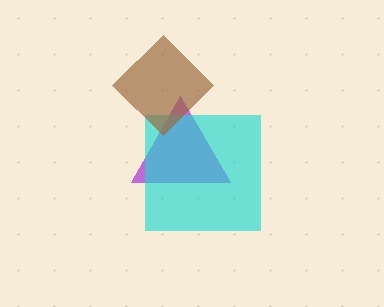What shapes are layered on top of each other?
The layered shapes are: a purple triangle, a cyan square, a brown diamond.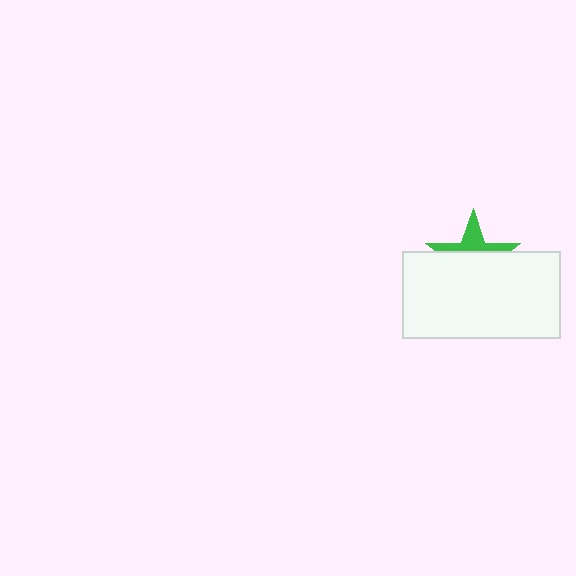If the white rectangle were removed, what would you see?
You would see the complete green star.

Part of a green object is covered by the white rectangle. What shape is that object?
It is a star.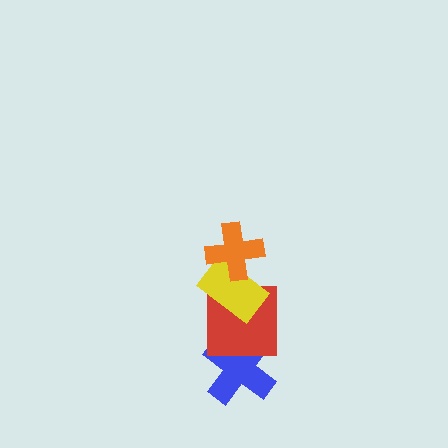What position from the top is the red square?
The red square is 3rd from the top.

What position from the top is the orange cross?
The orange cross is 1st from the top.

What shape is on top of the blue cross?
The red square is on top of the blue cross.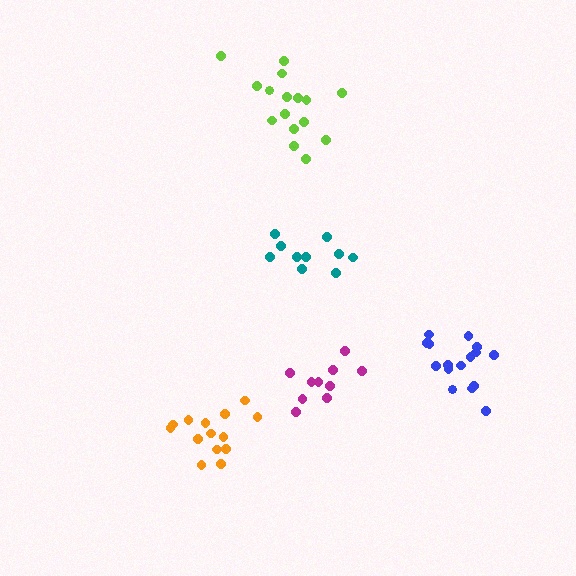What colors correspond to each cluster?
The clusters are colored: magenta, lime, orange, blue, teal.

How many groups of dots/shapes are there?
There are 5 groups.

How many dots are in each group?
Group 1: 10 dots, Group 2: 16 dots, Group 3: 14 dots, Group 4: 16 dots, Group 5: 10 dots (66 total).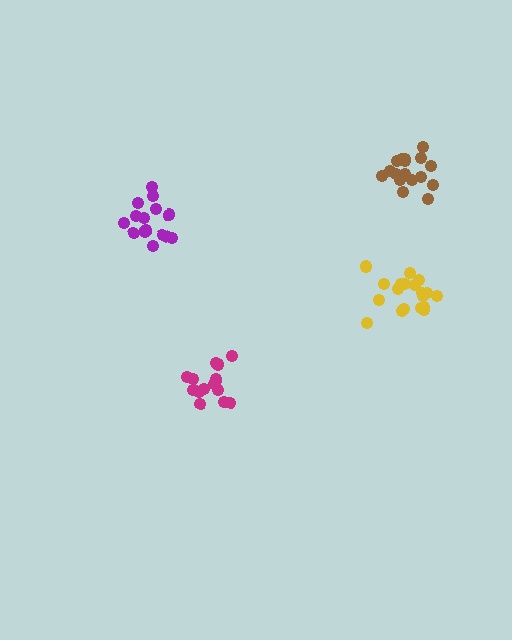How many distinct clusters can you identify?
There are 4 distinct clusters.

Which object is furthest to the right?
The brown cluster is rightmost.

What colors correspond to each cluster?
The clusters are colored: magenta, purple, yellow, brown.